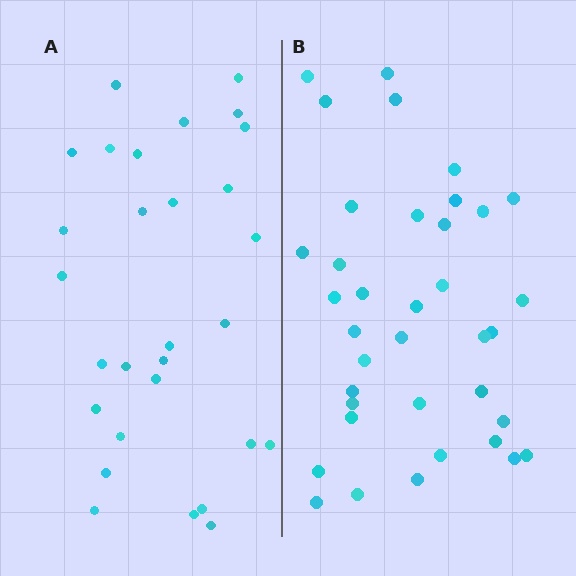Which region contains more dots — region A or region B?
Region B (the right region) has more dots.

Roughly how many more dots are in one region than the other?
Region B has roughly 8 or so more dots than region A.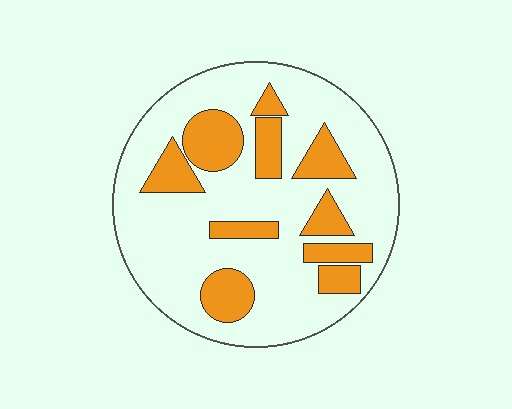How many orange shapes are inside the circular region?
10.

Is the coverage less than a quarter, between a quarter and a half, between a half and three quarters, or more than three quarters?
Between a quarter and a half.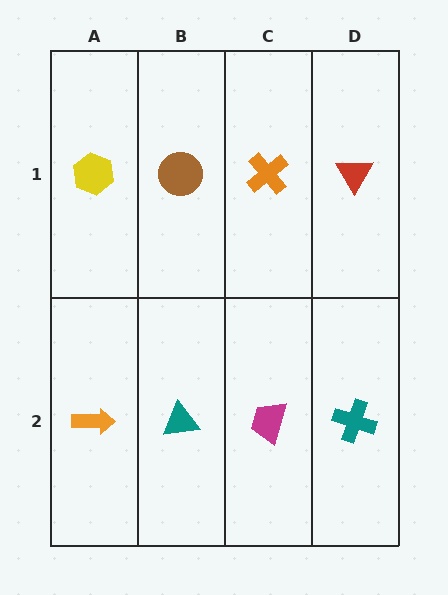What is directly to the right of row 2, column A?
A teal triangle.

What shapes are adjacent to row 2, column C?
An orange cross (row 1, column C), a teal triangle (row 2, column B), a teal cross (row 2, column D).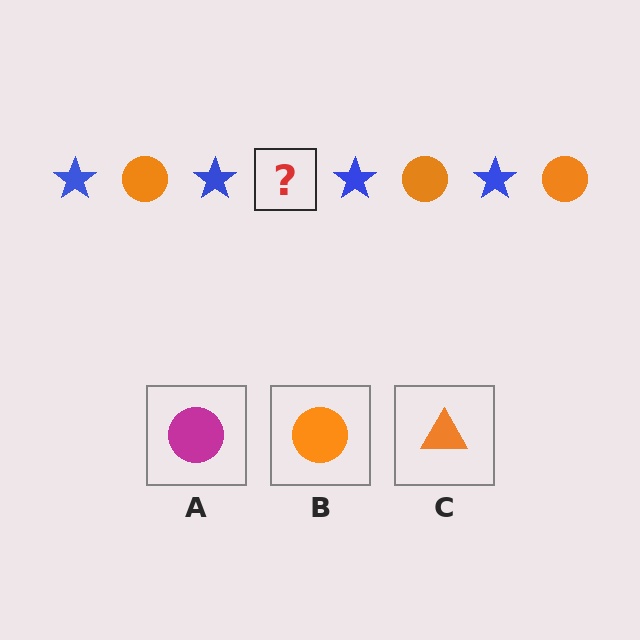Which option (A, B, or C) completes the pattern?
B.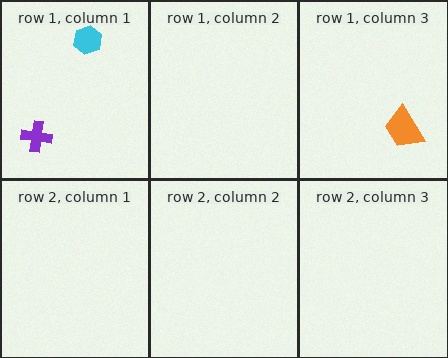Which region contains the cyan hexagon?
The row 1, column 1 region.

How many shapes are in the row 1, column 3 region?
1.